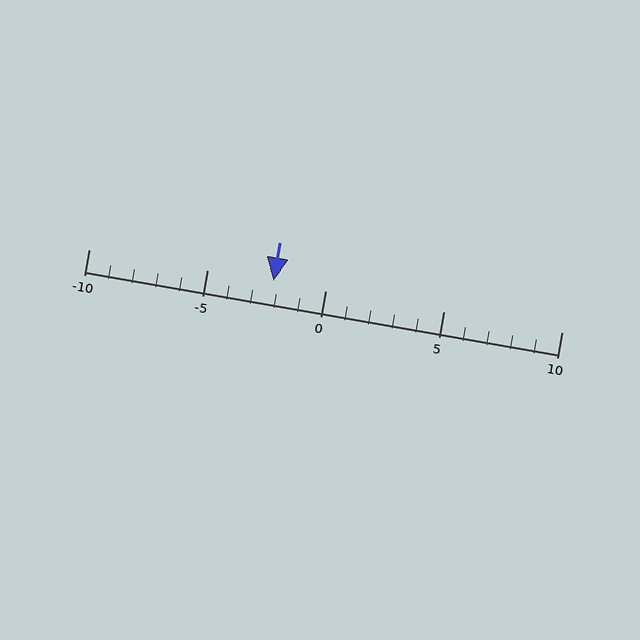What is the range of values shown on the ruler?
The ruler shows values from -10 to 10.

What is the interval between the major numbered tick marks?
The major tick marks are spaced 5 units apart.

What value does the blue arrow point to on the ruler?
The blue arrow points to approximately -2.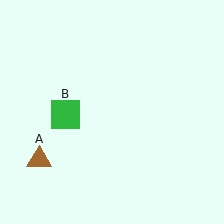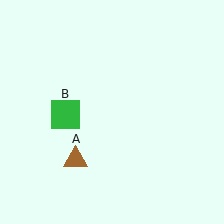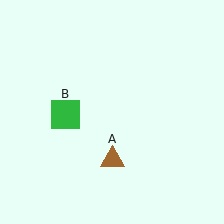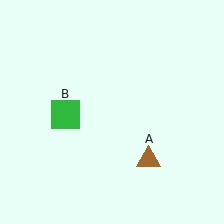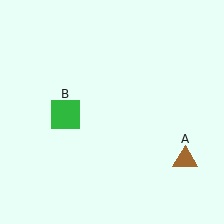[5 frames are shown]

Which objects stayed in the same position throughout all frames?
Green square (object B) remained stationary.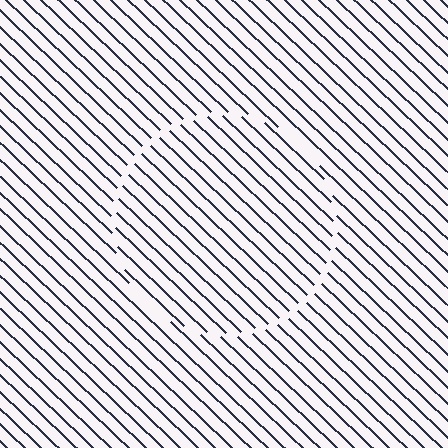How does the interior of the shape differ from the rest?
The interior of the shape contains the same grating, shifted by half a period — the contour is defined by the phase discontinuity where line-ends from the inner and outer gratings abut.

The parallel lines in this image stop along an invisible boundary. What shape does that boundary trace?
An illusory circle. The interior of the shape contains the same grating, shifted by half a period — the contour is defined by the phase discontinuity where line-ends from the inner and outer gratings abut.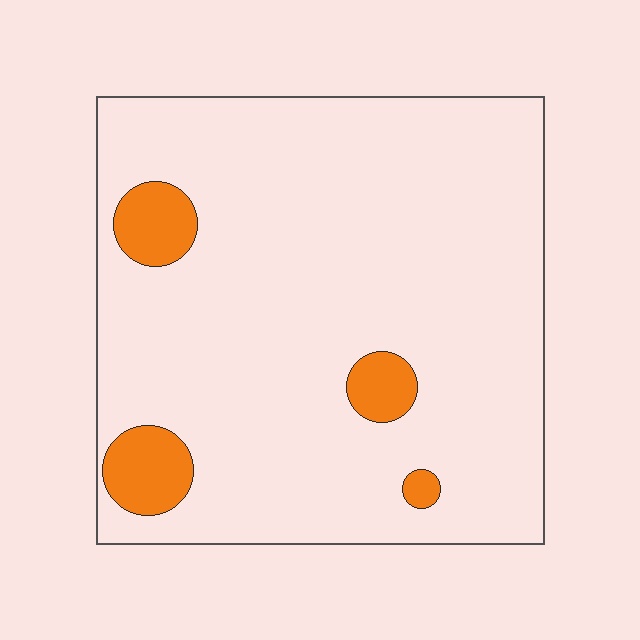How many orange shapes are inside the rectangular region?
4.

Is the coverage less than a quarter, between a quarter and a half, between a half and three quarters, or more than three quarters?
Less than a quarter.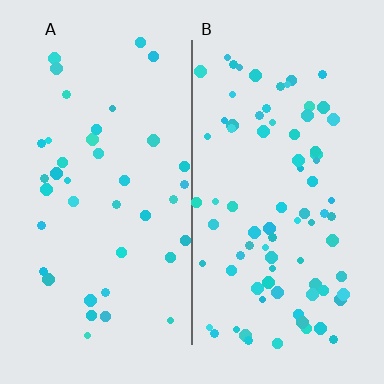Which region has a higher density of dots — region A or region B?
B (the right).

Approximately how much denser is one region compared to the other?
Approximately 2.0× — region B over region A.